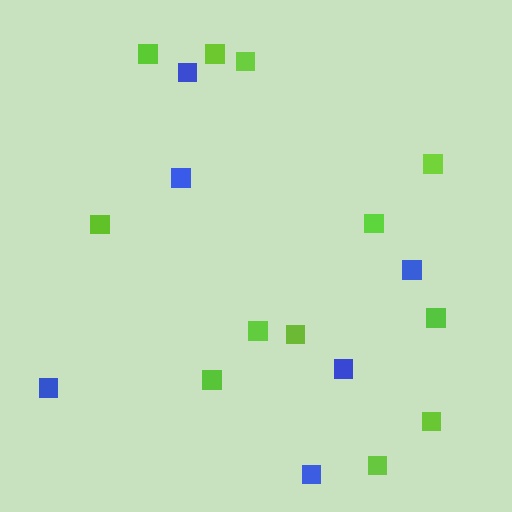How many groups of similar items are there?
There are 2 groups: one group of blue squares (6) and one group of lime squares (12).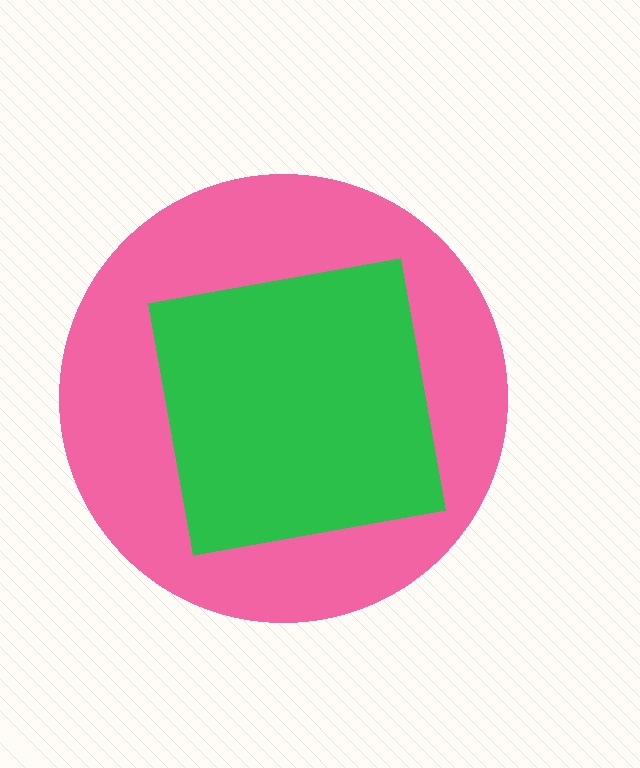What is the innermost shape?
The green square.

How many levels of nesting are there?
2.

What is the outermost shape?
The pink circle.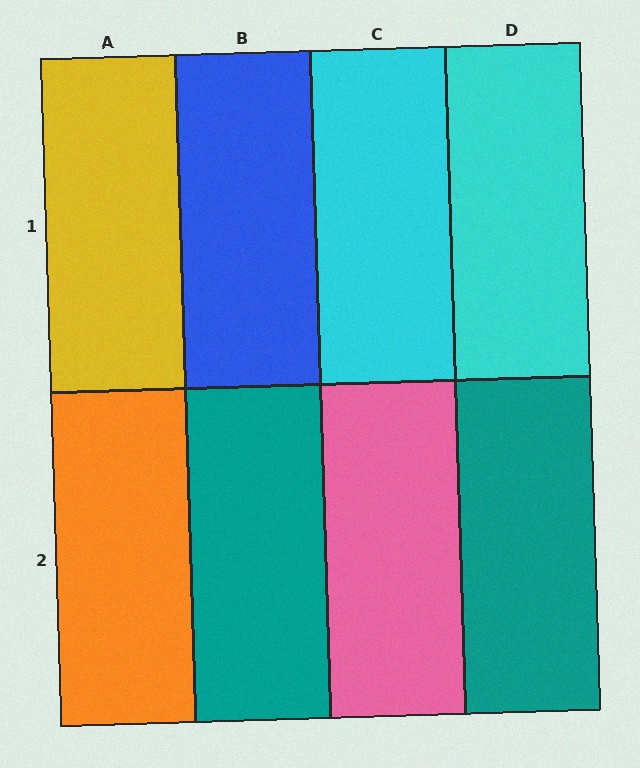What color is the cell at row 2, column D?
Teal.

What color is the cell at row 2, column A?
Orange.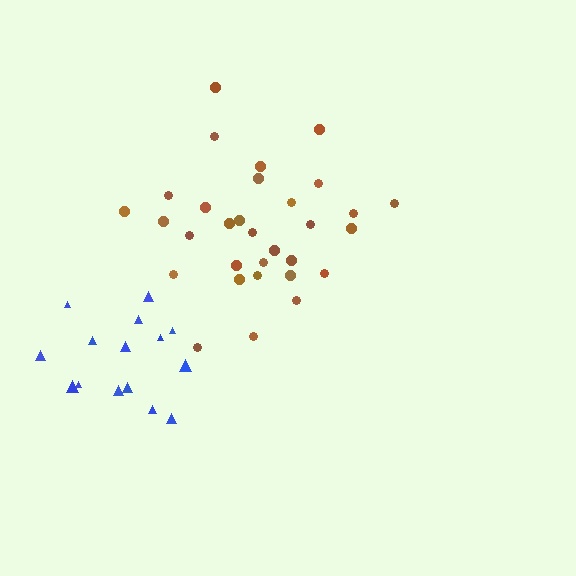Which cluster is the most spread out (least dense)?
Blue.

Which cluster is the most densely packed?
Brown.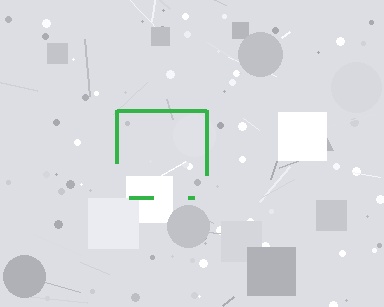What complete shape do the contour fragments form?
The contour fragments form a square.